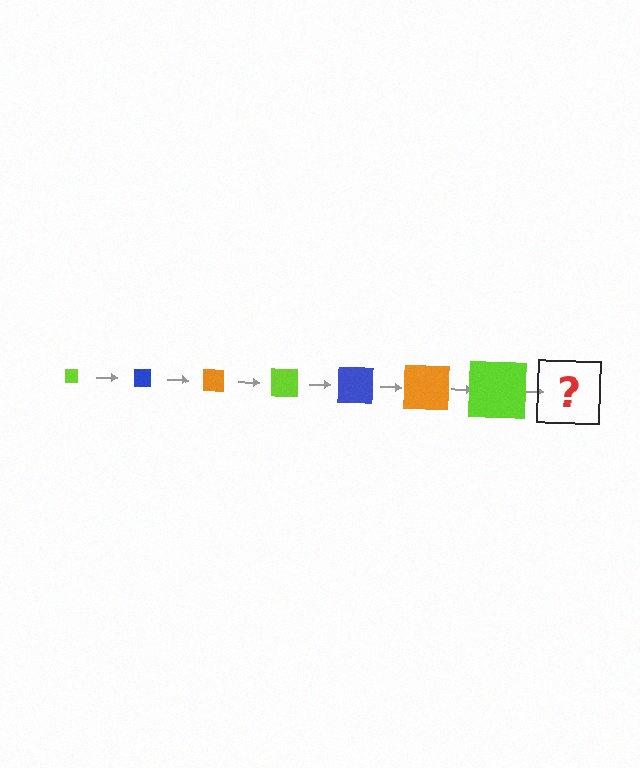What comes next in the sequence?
The next element should be a blue square, larger than the previous one.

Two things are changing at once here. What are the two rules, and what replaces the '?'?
The two rules are that the square grows larger each step and the color cycles through lime, blue, and orange. The '?' should be a blue square, larger than the previous one.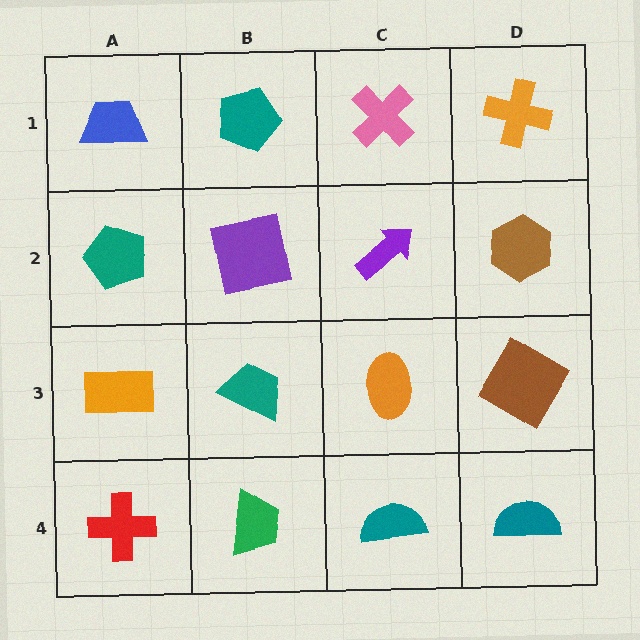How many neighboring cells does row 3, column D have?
3.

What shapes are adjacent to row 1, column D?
A brown hexagon (row 2, column D), a pink cross (row 1, column C).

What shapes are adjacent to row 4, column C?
An orange ellipse (row 3, column C), a green trapezoid (row 4, column B), a teal semicircle (row 4, column D).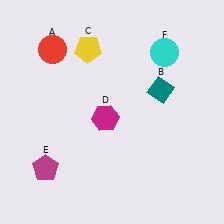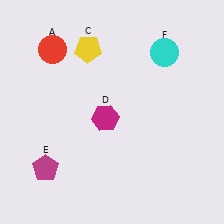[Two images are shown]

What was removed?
The teal diamond (B) was removed in Image 2.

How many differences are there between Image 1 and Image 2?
There is 1 difference between the two images.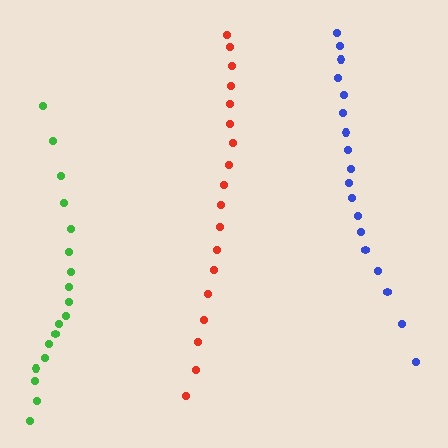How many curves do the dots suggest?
There are 3 distinct paths.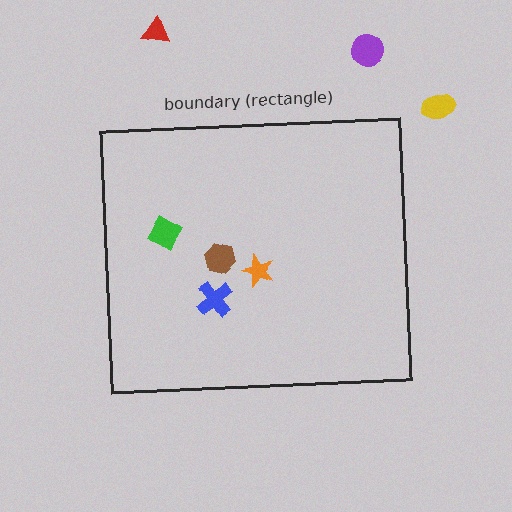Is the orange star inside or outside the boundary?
Inside.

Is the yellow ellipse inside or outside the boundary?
Outside.